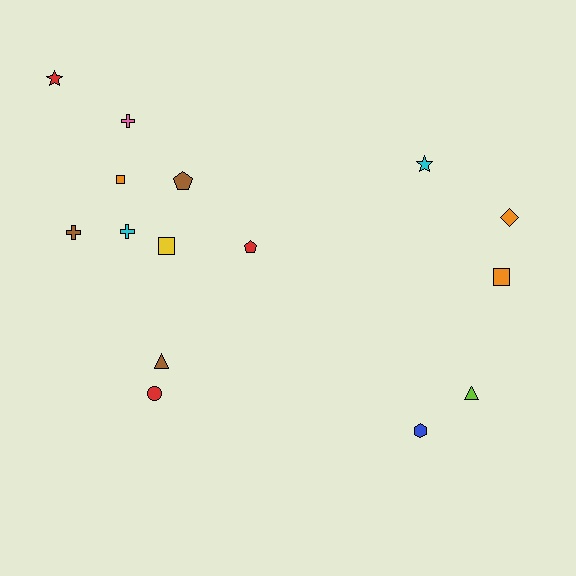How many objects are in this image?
There are 15 objects.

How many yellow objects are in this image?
There is 1 yellow object.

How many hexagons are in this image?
There is 1 hexagon.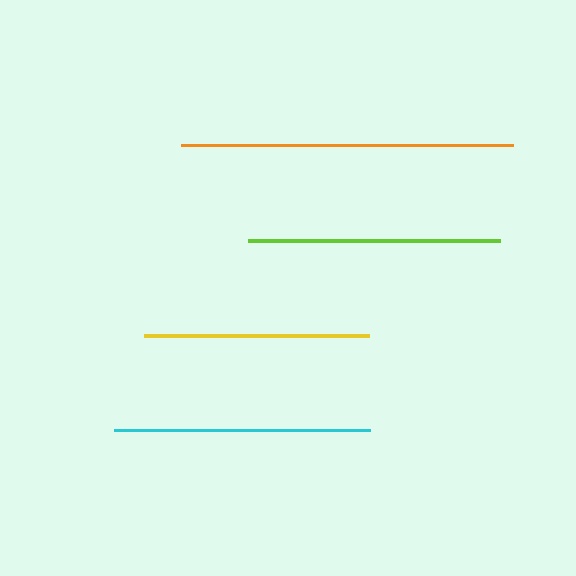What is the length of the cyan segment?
The cyan segment is approximately 257 pixels long.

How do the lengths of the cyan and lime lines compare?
The cyan and lime lines are approximately the same length.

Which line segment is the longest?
The orange line is the longest at approximately 332 pixels.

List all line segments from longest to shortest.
From longest to shortest: orange, cyan, lime, yellow.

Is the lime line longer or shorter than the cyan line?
The cyan line is longer than the lime line.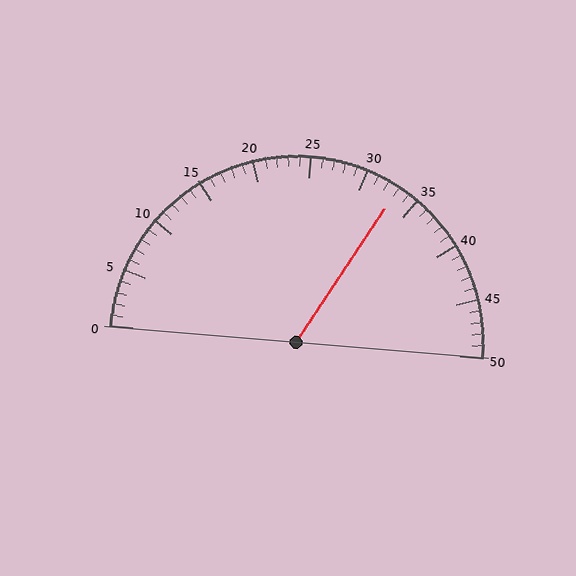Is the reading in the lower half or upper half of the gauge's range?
The reading is in the upper half of the range (0 to 50).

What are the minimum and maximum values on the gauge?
The gauge ranges from 0 to 50.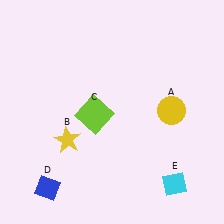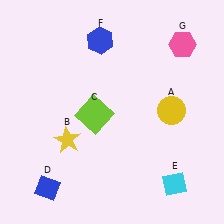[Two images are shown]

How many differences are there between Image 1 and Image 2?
There are 2 differences between the two images.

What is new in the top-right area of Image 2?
A pink hexagon (G) was added in the top-right area of Image 2.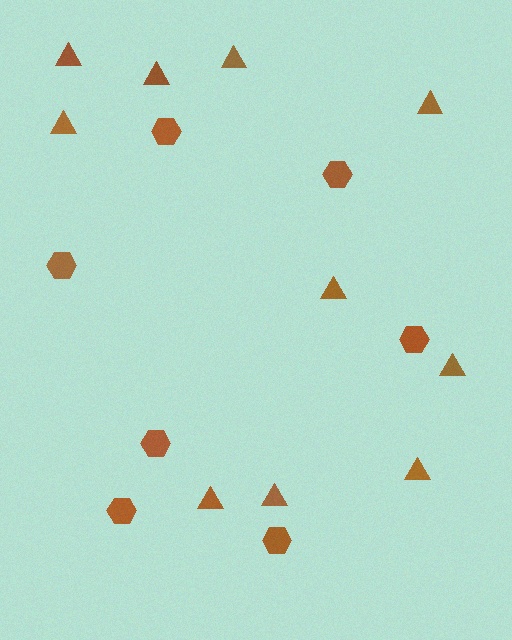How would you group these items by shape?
There are 2 groups: one group of hexagons (7) and one group of triangles (10).